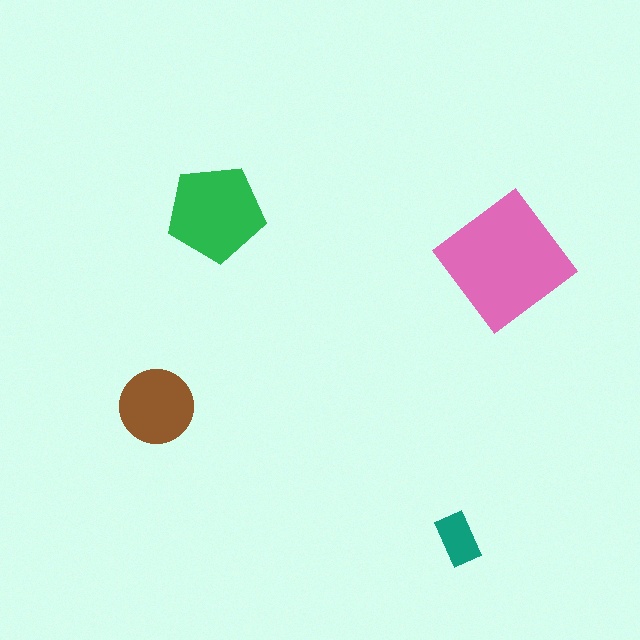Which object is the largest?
The pink diamond.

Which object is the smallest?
The teal rectangle.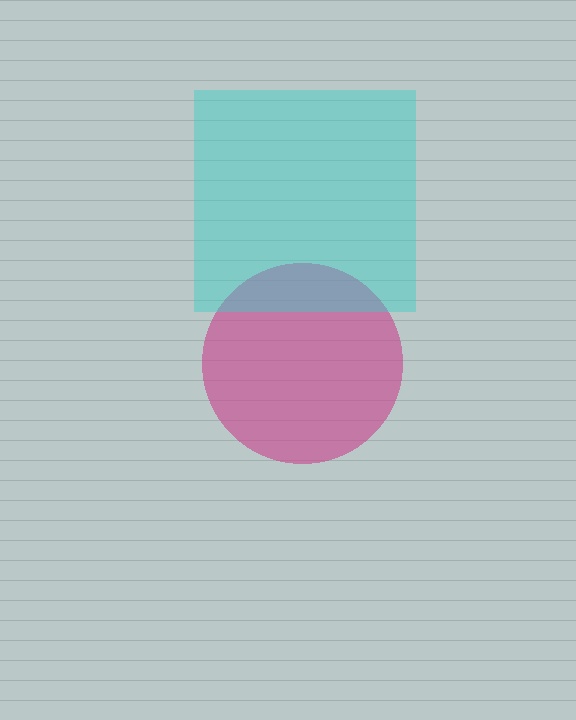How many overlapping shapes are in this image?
There are 2 overlapping shapes in the image.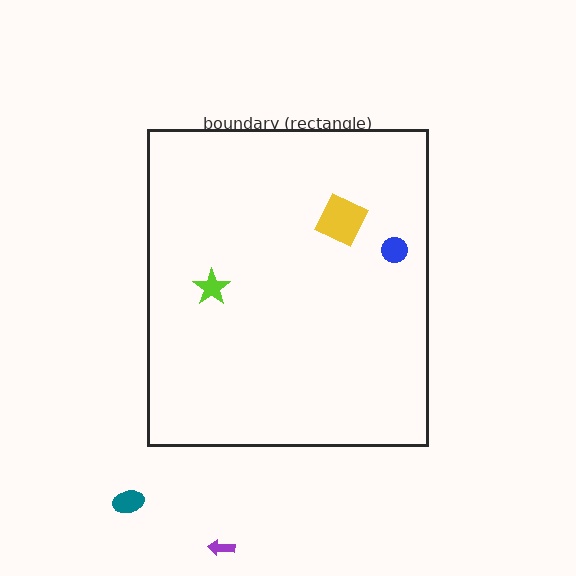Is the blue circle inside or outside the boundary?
Inside.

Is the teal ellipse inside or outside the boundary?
Outside.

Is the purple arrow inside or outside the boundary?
Outside.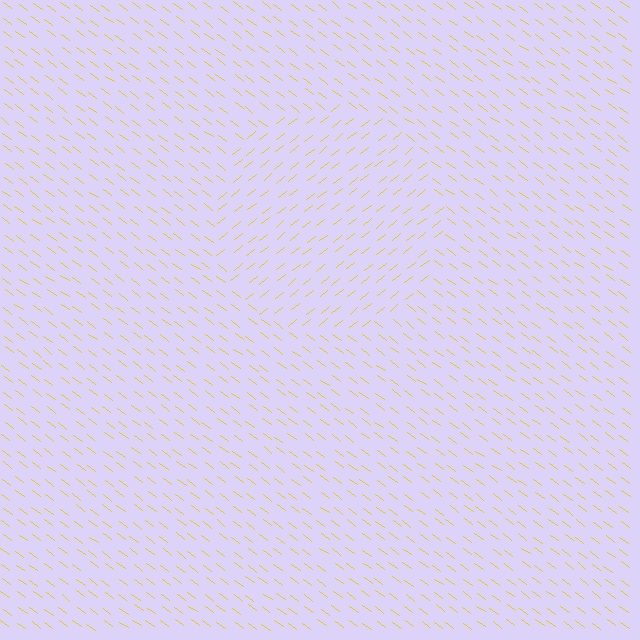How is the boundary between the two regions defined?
The boundary is defined purely by a change in line orientation (approximately 75 degrees difference). All lines are the same color and thickness.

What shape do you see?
I see a circle.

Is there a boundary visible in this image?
Yes, there is a texture boundary formed by a change in line orientation.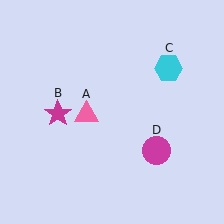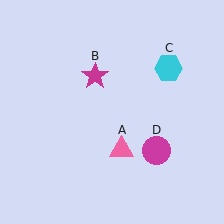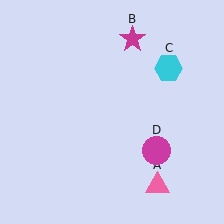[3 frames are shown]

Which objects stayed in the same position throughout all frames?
Cyan hexagon (object C) and magenta circle (object D) remained stationary.